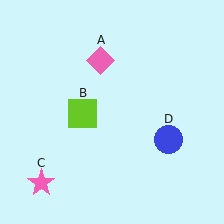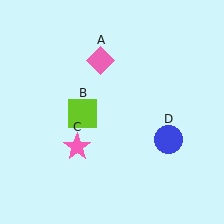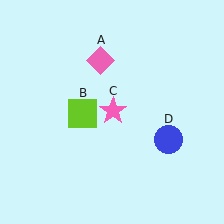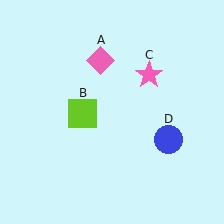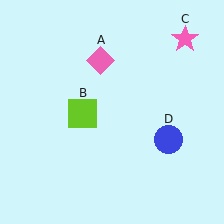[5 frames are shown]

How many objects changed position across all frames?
1 object changed position: pink star (object C).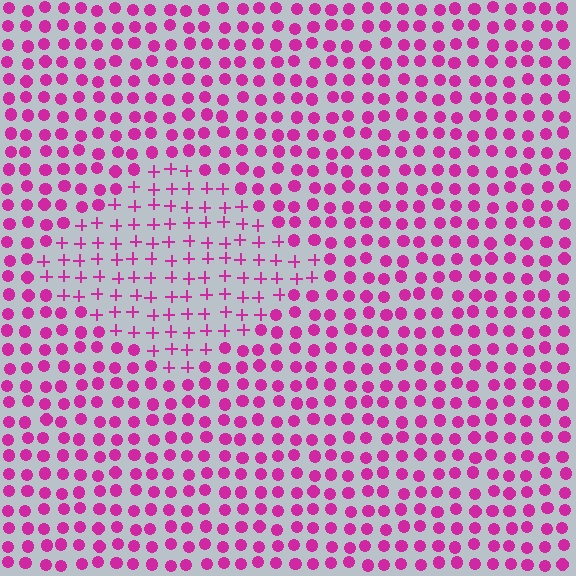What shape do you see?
I see a diamond.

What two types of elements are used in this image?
The image uses plus signs inside the diamond region and circles outside it.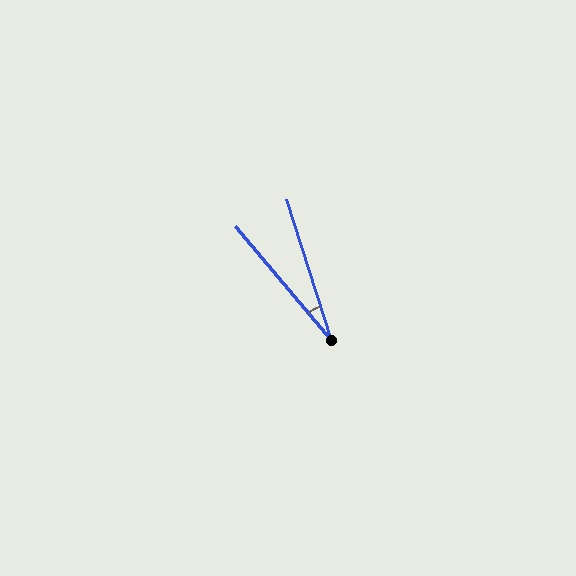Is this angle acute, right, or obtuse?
It is acute.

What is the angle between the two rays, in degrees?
Approximately 22 degrees.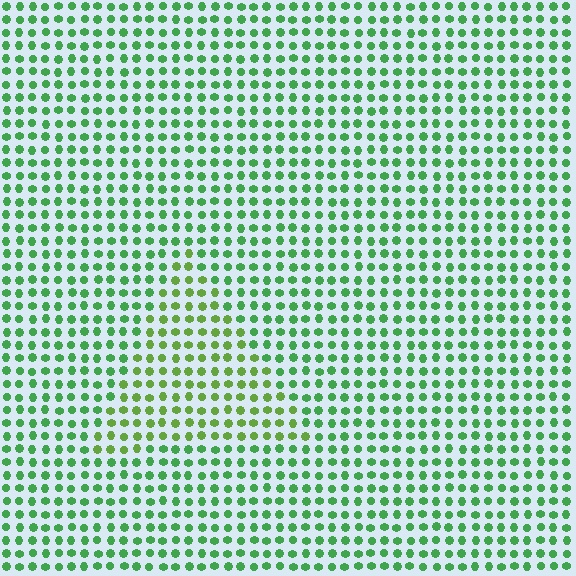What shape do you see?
I see a triangle.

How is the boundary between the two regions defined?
The boundary is defined purely by a slight shift in hue (about 29 degrees). Spacing, size, and orientation are identical on both sides.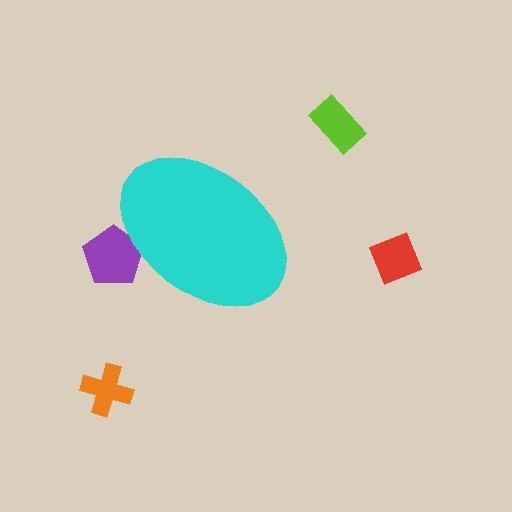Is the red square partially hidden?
No, the red square is fully visible.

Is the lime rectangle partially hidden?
No, the lime rectangle is fully visible.